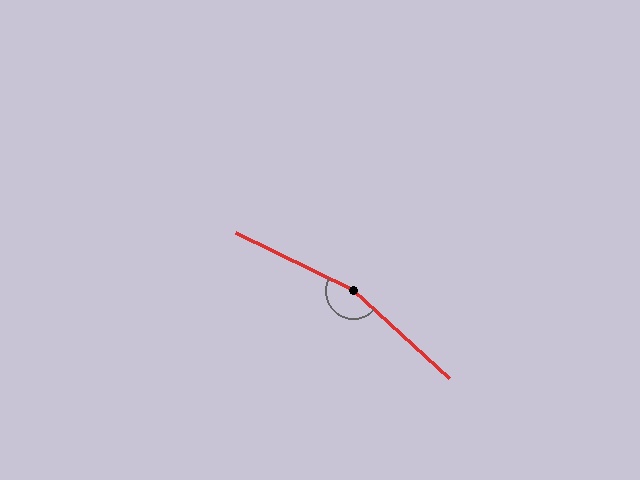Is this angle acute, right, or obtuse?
It is obtuse.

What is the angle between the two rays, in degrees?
Approximately 164 degrees.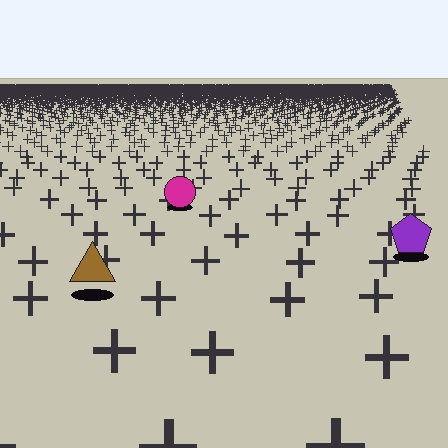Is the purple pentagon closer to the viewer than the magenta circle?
Yes. The purple pentagon is closer — you can tell from the texture gradient: the ground texture is coarser near it.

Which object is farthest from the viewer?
The magenta circle is farthest from the viewer. It appears smaller and the ground texture around it is denser.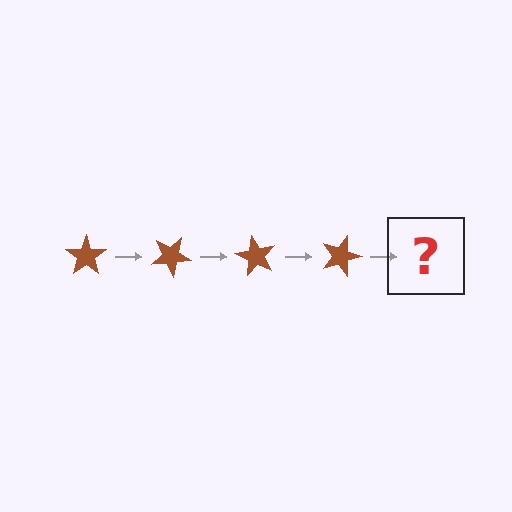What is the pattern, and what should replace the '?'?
The pattern is that the star rotates 30 degrees each step. The '?' should be a brown star rotated 120 degrees.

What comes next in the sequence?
The next element should be a brown star rotated 120 degrees.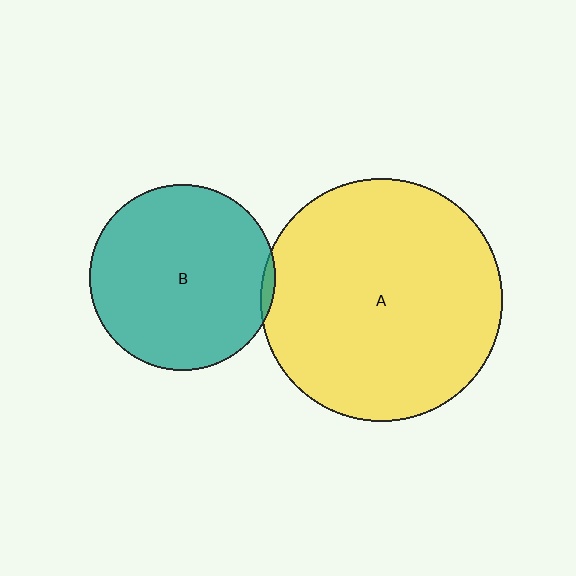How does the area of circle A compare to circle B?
Approximately 1.7 times.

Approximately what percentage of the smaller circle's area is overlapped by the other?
Approximately 5%.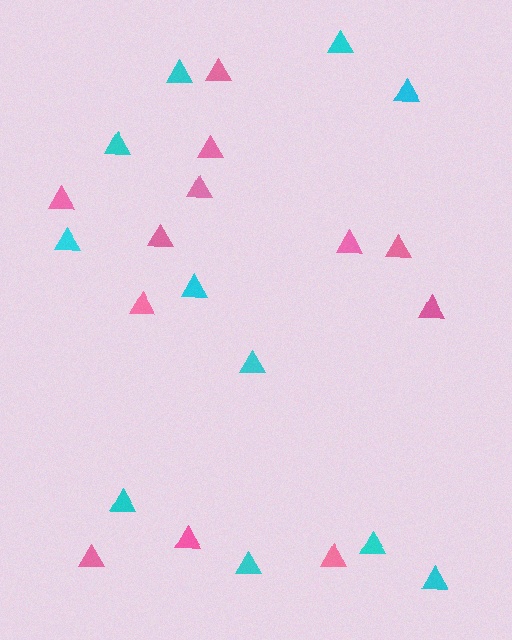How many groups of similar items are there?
There are 2 groups: one group of pink triangles (12) and one group of cyan triangles (11).